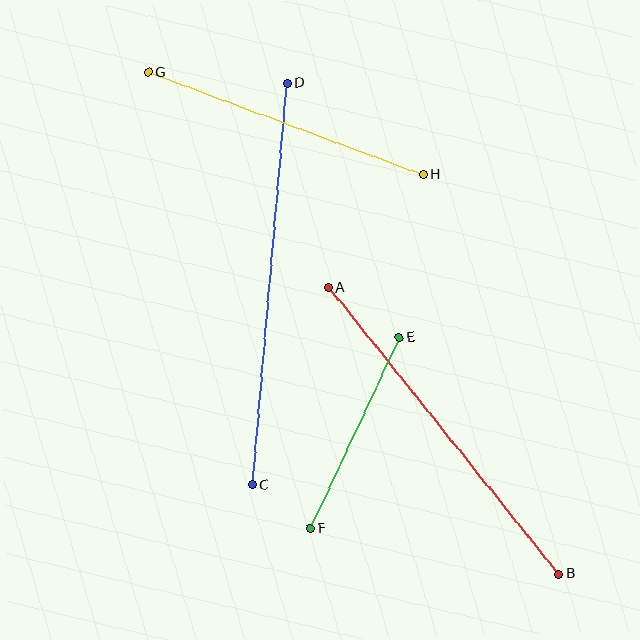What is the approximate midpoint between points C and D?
The midpoint is at approximately (270, 284) pixels.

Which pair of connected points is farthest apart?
Points C and D are farthest apart.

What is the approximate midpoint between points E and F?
The midpoint is at approximately (355, 433) pixels.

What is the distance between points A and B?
The distance is approximately 368 pixels.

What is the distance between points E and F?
The distance is approximately 211 pixels.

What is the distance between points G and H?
The distance is approximately 293 pixels.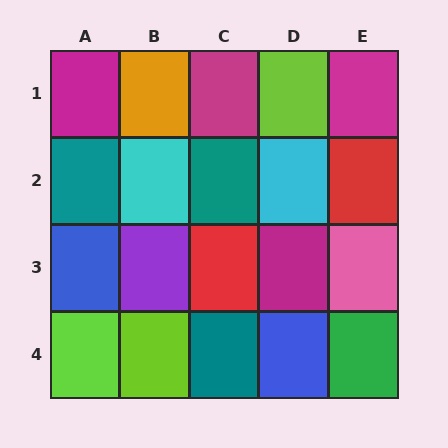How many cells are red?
2 cells are red.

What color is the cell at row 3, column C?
Red.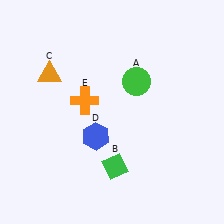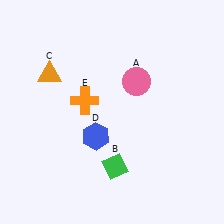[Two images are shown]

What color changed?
The circle (A) changed from green in Image 1 to pink in Image 2.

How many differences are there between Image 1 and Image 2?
There is 1 difference between the two images.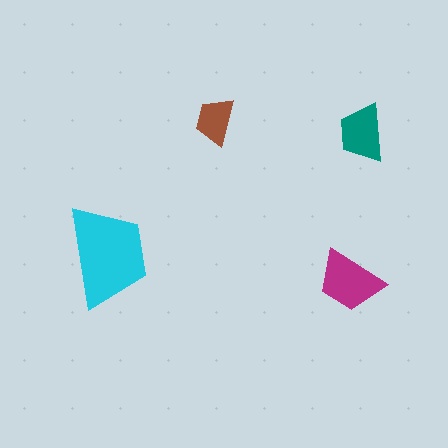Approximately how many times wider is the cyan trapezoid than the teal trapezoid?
About 1.5 times wider.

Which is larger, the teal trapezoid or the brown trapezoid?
The teal one.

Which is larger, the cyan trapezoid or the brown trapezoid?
The cyan one.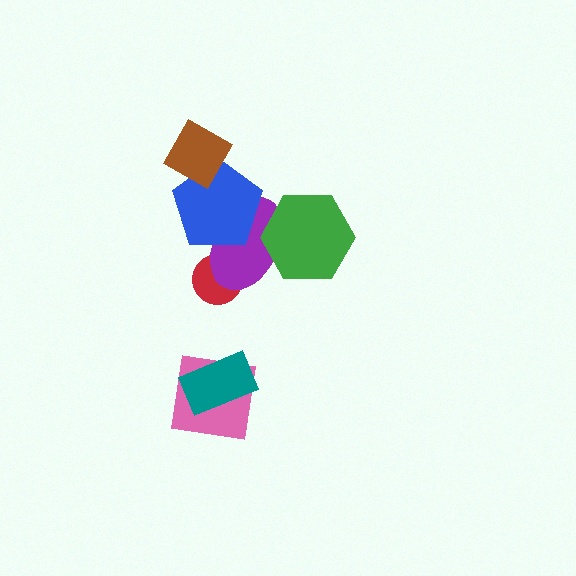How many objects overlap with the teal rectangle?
1 object overlaps with the teal rectangle.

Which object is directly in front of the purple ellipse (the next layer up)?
The green hexagon is directly in front of the purple ellipse.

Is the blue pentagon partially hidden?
Yes, it is partially covered by another shape.